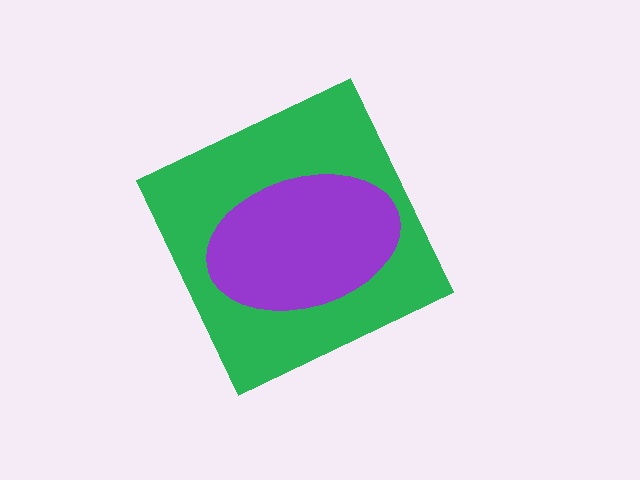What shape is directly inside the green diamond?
The purple ellipse.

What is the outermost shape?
The green diamond.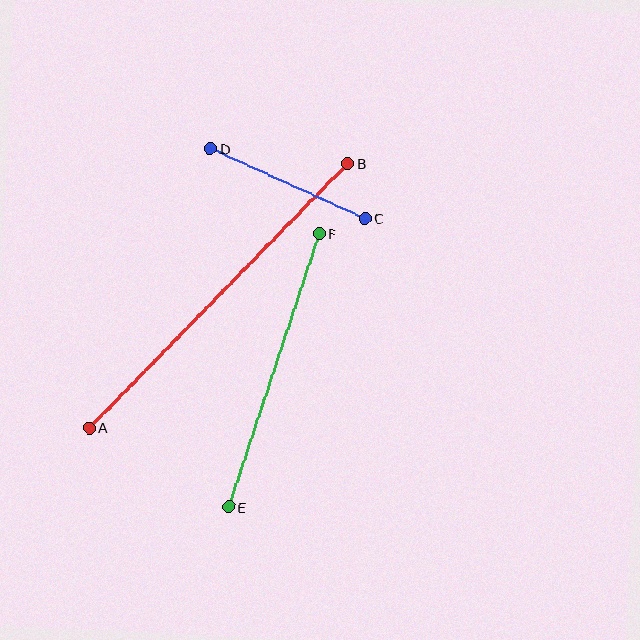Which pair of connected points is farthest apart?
Points A and B are farthest apart.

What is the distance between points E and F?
The distance is approximately 288 pixels.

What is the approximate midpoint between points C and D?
The midpoint is at approximately (288, 183) pixels.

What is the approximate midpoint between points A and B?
The midpoint is at approximately (219, 296) pixels.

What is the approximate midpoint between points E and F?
The midpoint is at approximately (274, 370) pixels.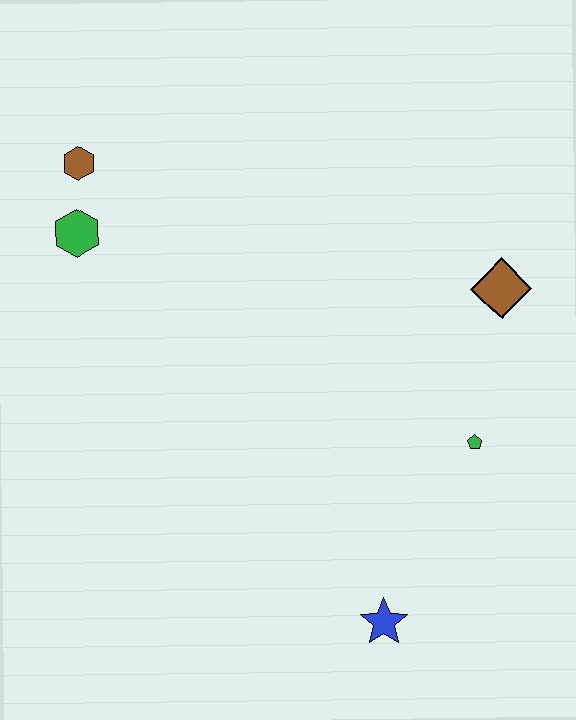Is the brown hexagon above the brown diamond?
Yes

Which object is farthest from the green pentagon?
The brown hexagon is farthest from the green pentagon.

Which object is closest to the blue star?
The green pentagon is closest to the blue star.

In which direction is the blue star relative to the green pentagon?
The blue star is below the green pentagon.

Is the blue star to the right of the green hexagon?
Yes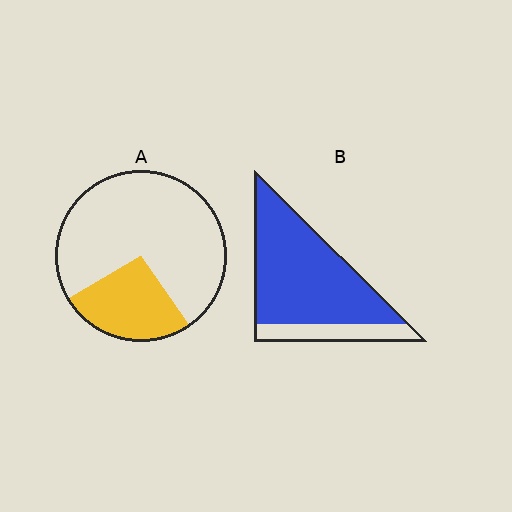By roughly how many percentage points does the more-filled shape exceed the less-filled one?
By roughly 55 percentage points (B over A).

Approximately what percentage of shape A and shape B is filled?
A is approximately 25% and B is approximately 80%.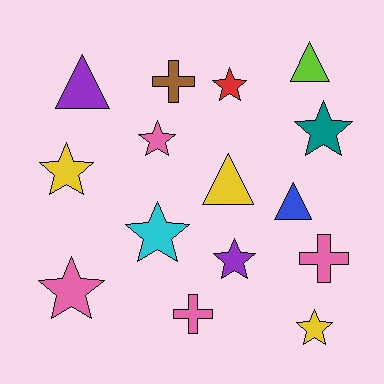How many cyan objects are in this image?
There is 1 cyan object.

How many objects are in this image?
There are 15 objects.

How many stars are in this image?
There are 8 stars.